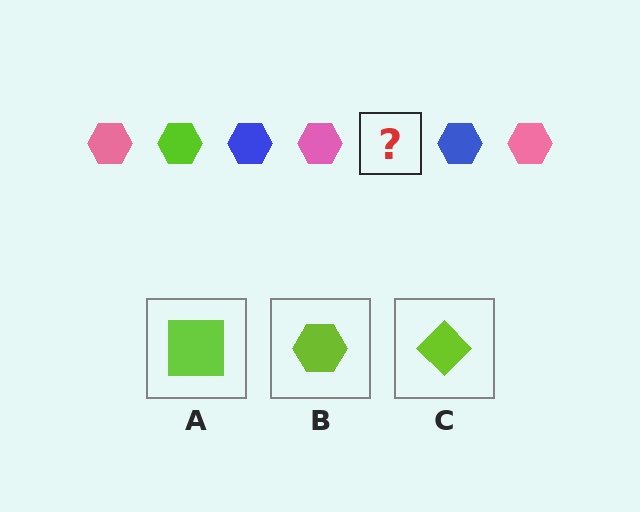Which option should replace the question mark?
Option B.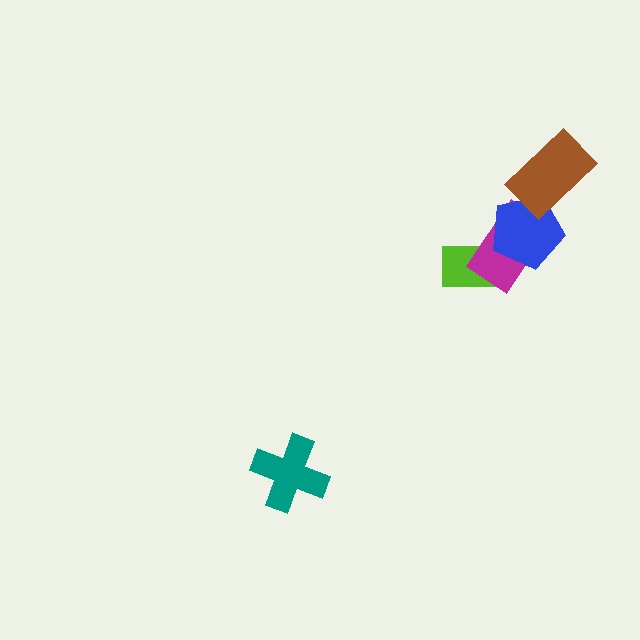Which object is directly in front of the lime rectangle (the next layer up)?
The magenta rectangle is directly in front of the lime rectangle.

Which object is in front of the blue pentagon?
The brown rectangle is in front of the blue pentagon.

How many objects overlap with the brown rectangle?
1 object overlaps with the brown rectangle.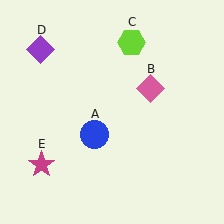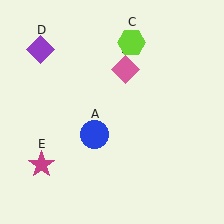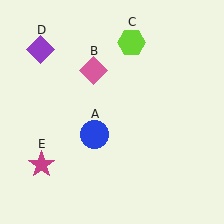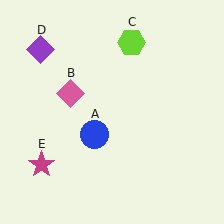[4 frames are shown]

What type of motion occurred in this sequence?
The pink diamond (object B) rotated counterclockwise around the center of the scene.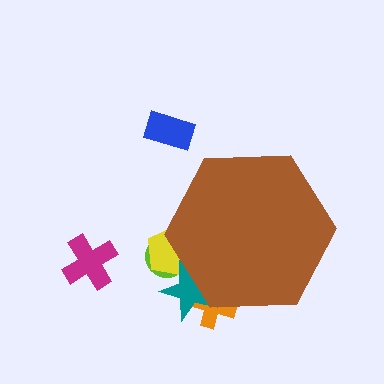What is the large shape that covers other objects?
A brown hexagon.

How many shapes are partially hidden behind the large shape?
4 shapes are partially hidden.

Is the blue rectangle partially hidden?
No, the blue rectangle is fully visible.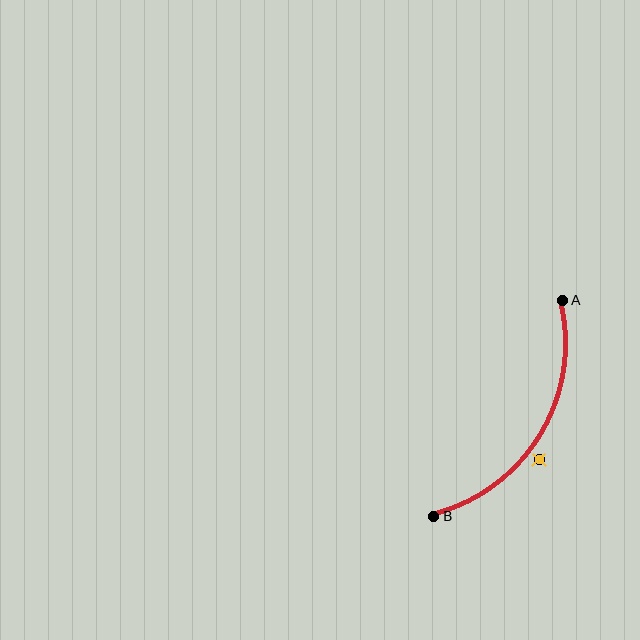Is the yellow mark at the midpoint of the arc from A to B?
No — the yellow mark does not lie on the arc at all. It sits slightly outside the curve.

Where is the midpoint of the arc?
The arc midpoint is the point on the curve farthest from the straight line joining A and B. It sits to the right of that line.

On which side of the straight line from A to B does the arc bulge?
The arc bulges to the right of the straight line connecting A and B.